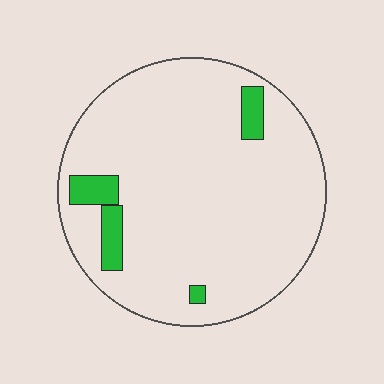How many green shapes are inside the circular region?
4.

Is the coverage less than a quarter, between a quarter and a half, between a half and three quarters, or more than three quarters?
Less than a quarter.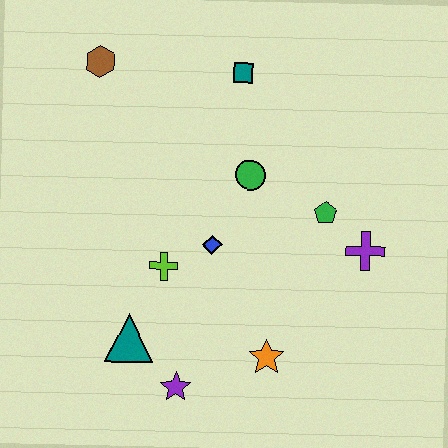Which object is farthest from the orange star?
The brown hexagon is farthest from the orange star.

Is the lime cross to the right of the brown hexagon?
Yes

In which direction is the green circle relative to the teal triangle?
The green circle is above the teal triangle.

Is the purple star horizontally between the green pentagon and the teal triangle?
Yes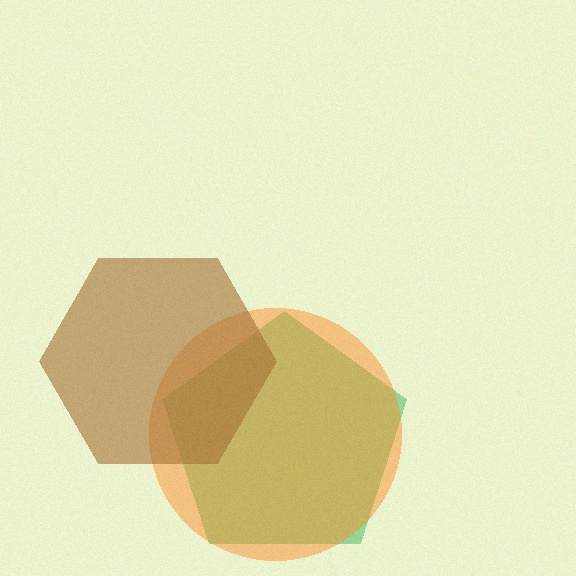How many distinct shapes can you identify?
There are 3 distinct shapes: a green pentagon, an orange circle, a brown hexagon.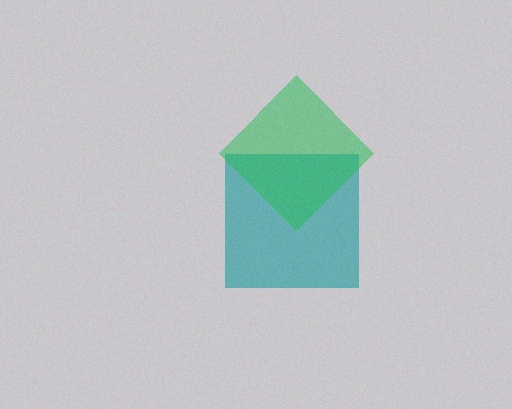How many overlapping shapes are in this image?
There are 2 overlapping shapes in the image.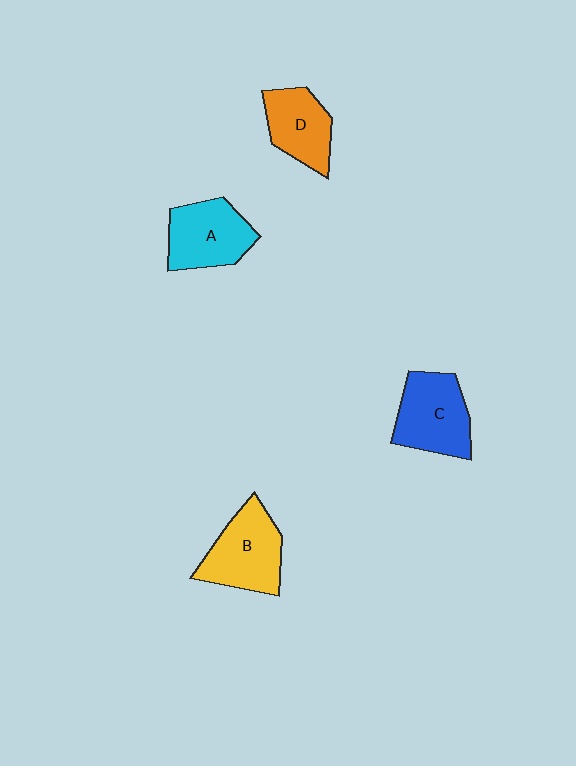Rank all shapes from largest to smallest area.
From largest to smallest: B (yellow), C (blue), A (cyan), D (orange).